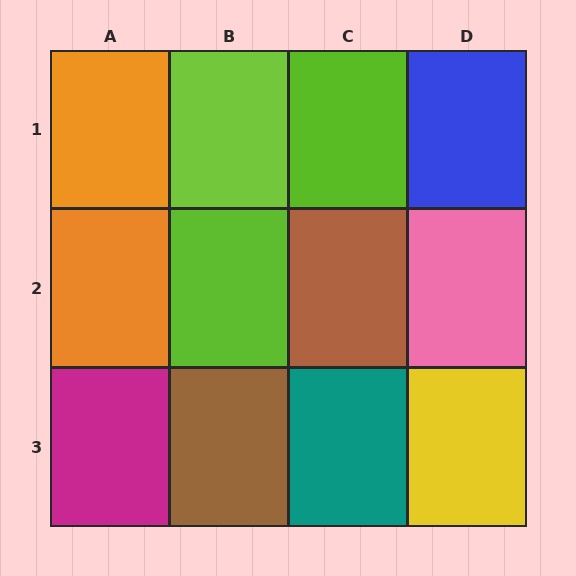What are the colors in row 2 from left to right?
Orange, lime, brown, pink.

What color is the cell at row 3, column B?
Brown.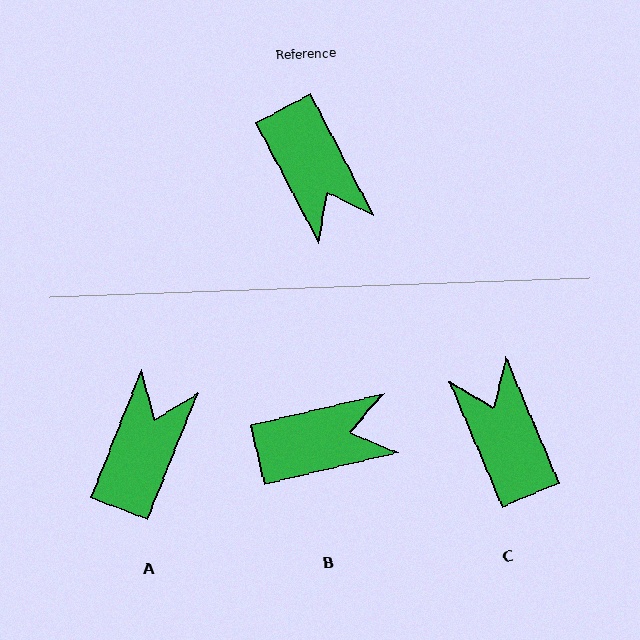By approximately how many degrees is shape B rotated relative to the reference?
Approximately 76 degrees counter-clockwise.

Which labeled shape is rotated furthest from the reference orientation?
C, about 175 degrees away.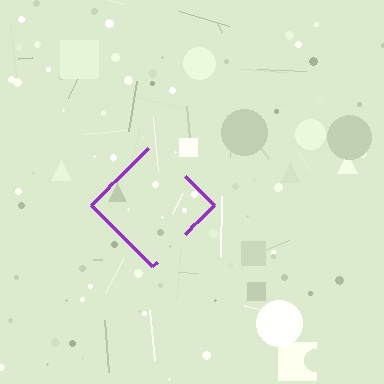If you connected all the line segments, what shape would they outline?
They would outline a diamond.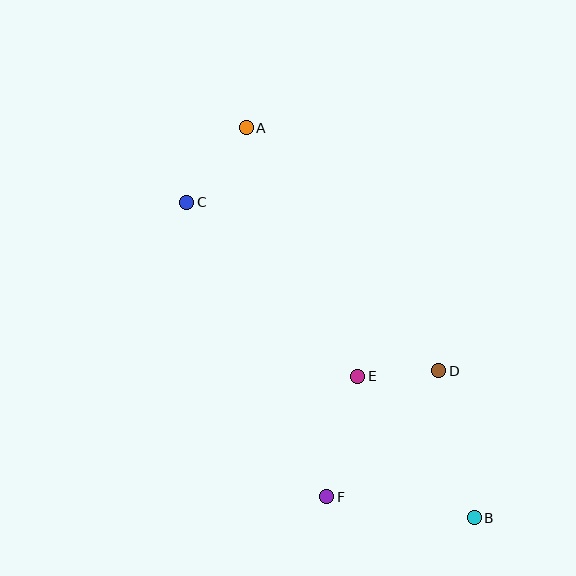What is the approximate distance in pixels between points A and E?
The distance between A and E is approximately 273 pixels.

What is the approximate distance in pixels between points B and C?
The distance between B and C is approximately 427 pixels.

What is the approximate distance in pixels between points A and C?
The distance between A and C is approximately 95 pixels.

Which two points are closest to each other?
Points D and E are closest to each other.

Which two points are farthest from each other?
Points A and B are farthest from each other.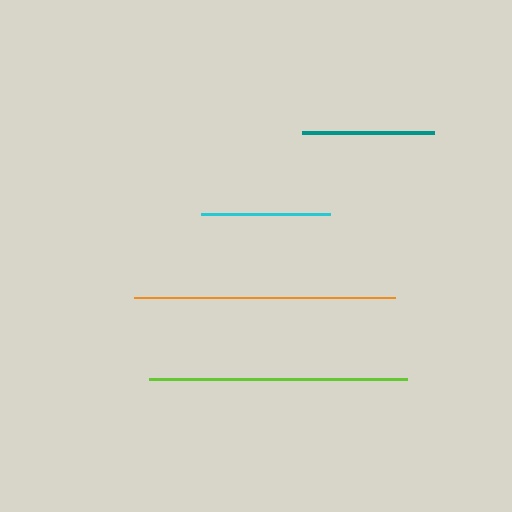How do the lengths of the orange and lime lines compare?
The orange and lime lines are approximately the same length.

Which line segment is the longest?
The orange line is the longest at approximately 262 pixels.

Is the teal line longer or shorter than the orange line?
The orange line is longer than the teal line.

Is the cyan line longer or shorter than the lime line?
The lime line is longer than the cyan line.